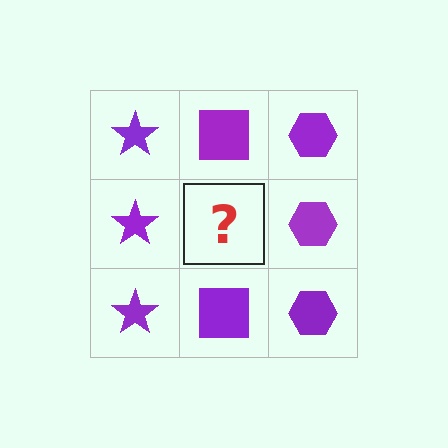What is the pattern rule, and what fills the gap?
The rule is that each column has a consistent shape. The gap should be filled with a purple square.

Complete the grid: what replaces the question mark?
The question mark should be replaced with a purple square.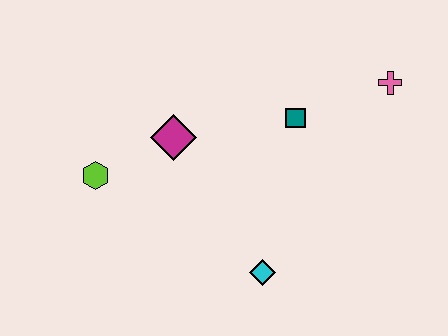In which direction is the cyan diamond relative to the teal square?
The cyan diamond is below the teal square.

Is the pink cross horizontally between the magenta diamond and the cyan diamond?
No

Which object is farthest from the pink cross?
The lime hexagon is farthest from the pink cross.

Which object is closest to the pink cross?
The teal square is closest to the pink cross.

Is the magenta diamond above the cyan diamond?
Yes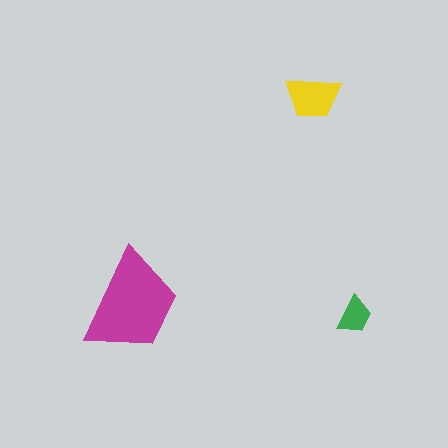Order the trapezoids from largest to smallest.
the magenta one, the yellow one, the green one.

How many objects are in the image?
There are 3 objects in the image.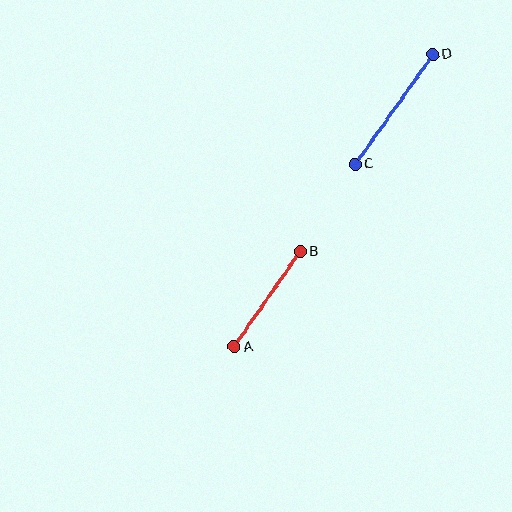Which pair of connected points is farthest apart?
Points C and D are farthest apart.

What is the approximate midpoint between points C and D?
The midpoint is at approximately (394, 109) pixels.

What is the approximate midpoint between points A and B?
The midpoint is at approximately (267, 299) pixels.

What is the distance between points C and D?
The distance is approximately 134 pixels.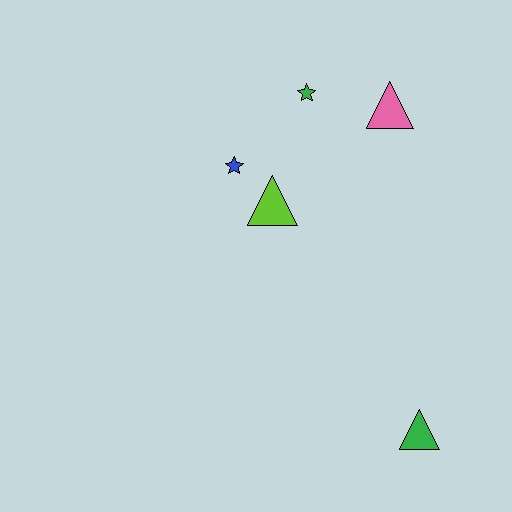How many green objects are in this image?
There are 2 green objects.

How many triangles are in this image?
There are 3 triangles.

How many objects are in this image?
There are 5 objects.